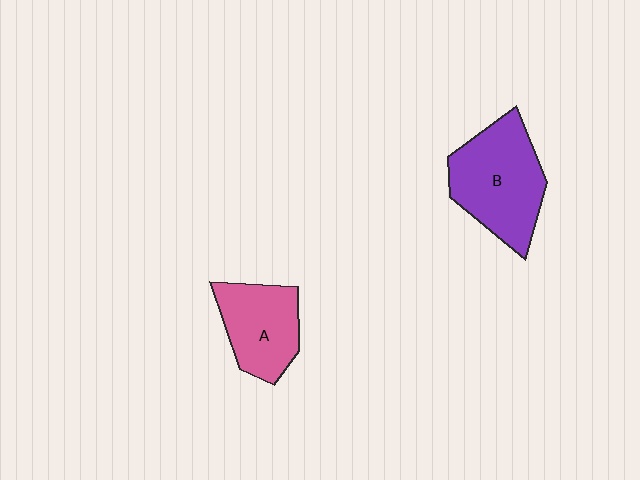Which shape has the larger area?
Shape B (purple).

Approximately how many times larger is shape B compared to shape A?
Approximately 1.4 times.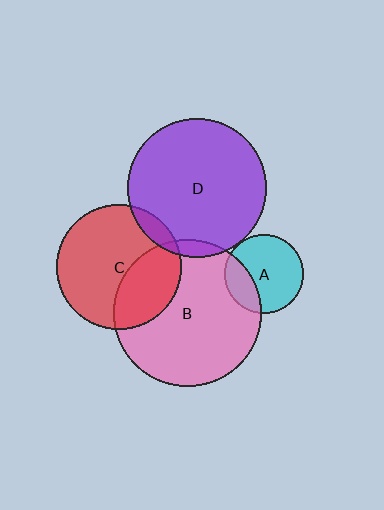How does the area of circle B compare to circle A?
Approximately 3.5 times.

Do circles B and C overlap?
Yes.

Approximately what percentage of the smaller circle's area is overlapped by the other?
Approximately 35%.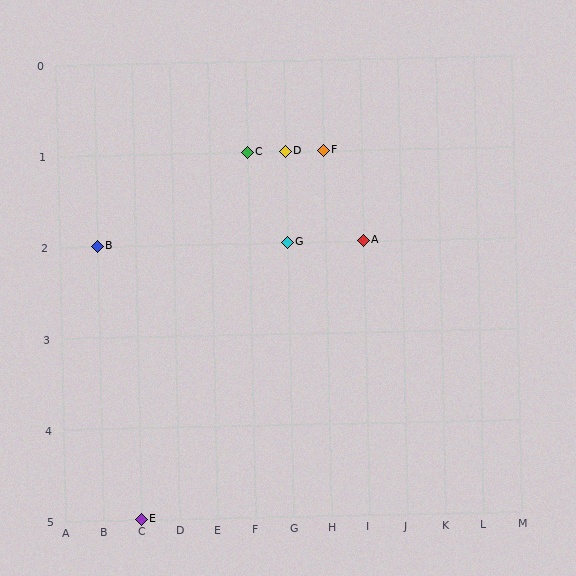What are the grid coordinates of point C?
Point C is at grid coordinates (F, 1).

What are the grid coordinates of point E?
Point E is at grid coordinates (C, 5).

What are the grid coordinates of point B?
Point B is at grid coordinates (B, 2).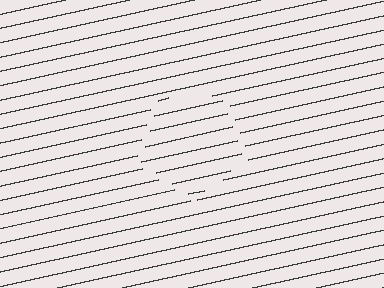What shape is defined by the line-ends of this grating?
An illusory pentagon. The interior of the shape contains the same grating, shifted by half a period — the contour is defined by the phase discontinuity where line-ends from the inner and outer gratings abut.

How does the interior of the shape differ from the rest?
The interior of the shape contains the same grating, shifted by half a period — the contour is defined by the phase discontinuity where line-ends from the inner and outer gratings abut.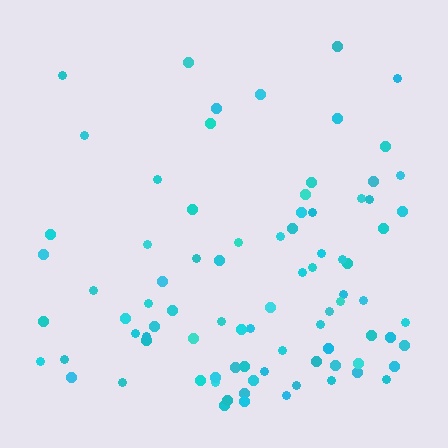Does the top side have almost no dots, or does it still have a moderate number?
Still a moderate number, just noticeably fewer than the bottom.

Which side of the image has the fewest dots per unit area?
The top.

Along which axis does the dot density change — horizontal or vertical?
Vertical.